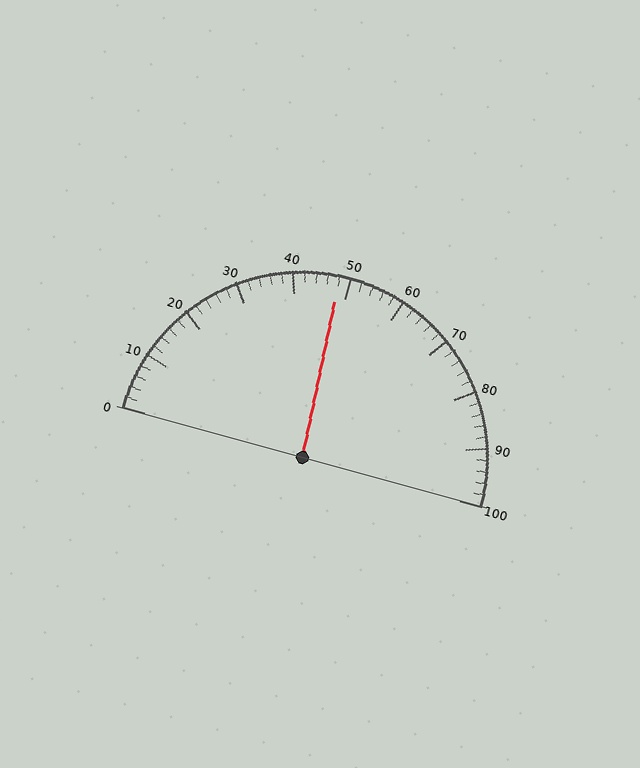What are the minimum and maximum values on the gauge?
The gauge ranges from 0 to 100.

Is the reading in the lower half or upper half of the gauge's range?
The reading is in the lower half of the range (0 to 100).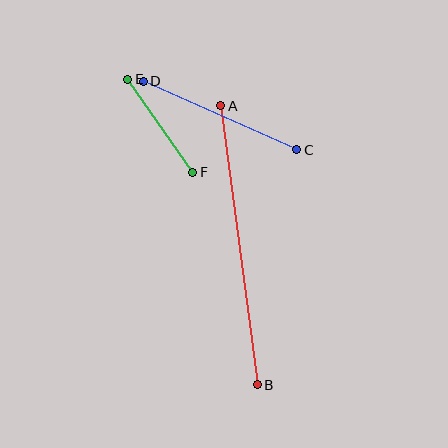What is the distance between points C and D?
The distance is approximately 168 pixels.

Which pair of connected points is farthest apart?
Points A and B are farthest apart.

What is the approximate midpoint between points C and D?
The midpoint is at approximately (220, 115) pixels.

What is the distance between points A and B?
The distance is approximately 281 pixels.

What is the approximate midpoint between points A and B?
The midpoint is at approximately (239, 245) pixels.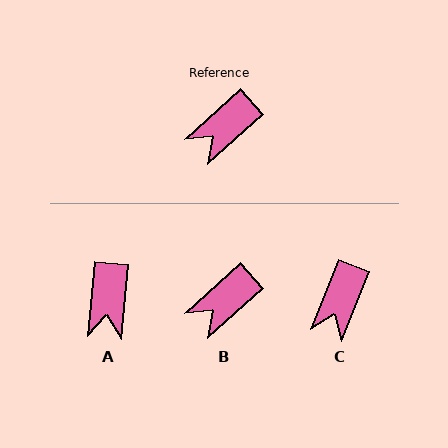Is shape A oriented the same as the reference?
No, it is off by about 43 degrees.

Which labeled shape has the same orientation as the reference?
B.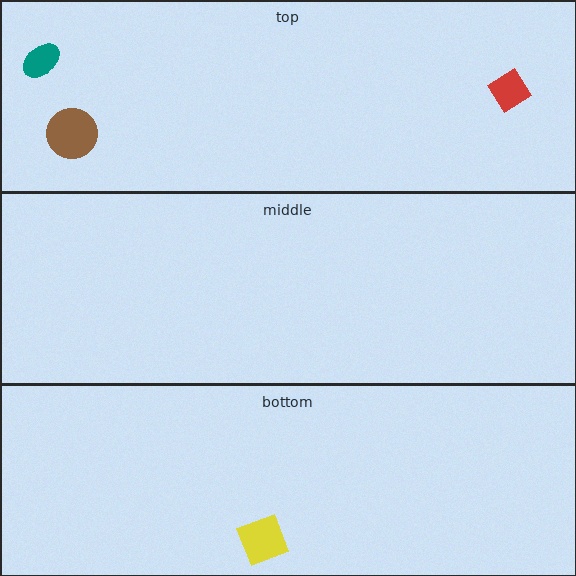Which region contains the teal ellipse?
The top region.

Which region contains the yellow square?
The bottom region.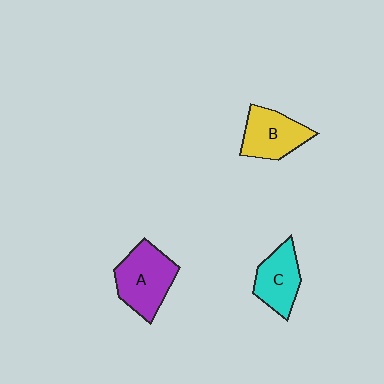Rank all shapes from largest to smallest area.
From largest to smallest: A (purple), B (yellow), C (cyan).